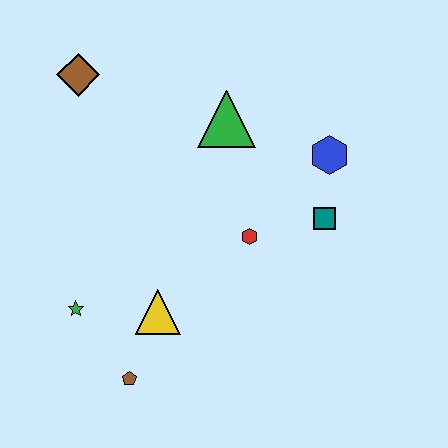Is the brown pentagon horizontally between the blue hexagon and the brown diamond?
Yes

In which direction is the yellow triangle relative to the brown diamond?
The yellow triangle is below the brown diamond.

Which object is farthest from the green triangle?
The brown pentagon is farthest from the green triangle.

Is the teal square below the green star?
No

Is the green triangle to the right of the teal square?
No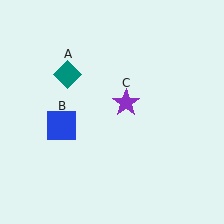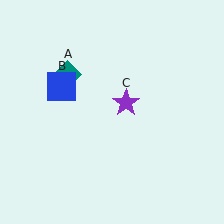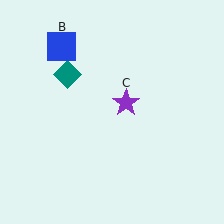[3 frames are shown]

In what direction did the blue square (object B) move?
The blue square (object B) moved up.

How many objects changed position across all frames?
1 object changed position: blue square (object B).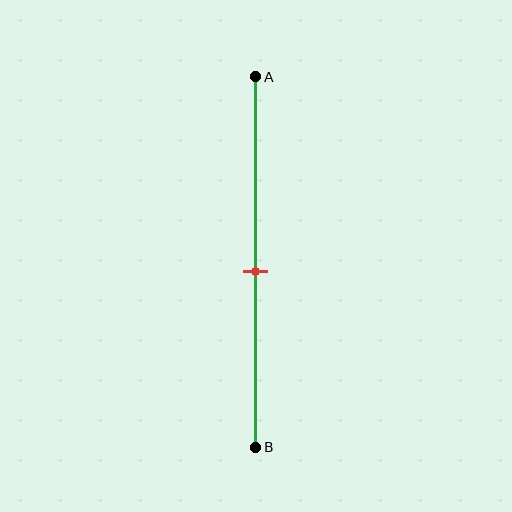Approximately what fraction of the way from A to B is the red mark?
The red mark is approximately 50% of the way from A to B.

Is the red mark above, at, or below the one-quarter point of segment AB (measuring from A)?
The red mark is below the one-quarter point of segment AB.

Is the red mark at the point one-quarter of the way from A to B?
No, the mark is at about 50% from A, not at the 25% one-quarter point.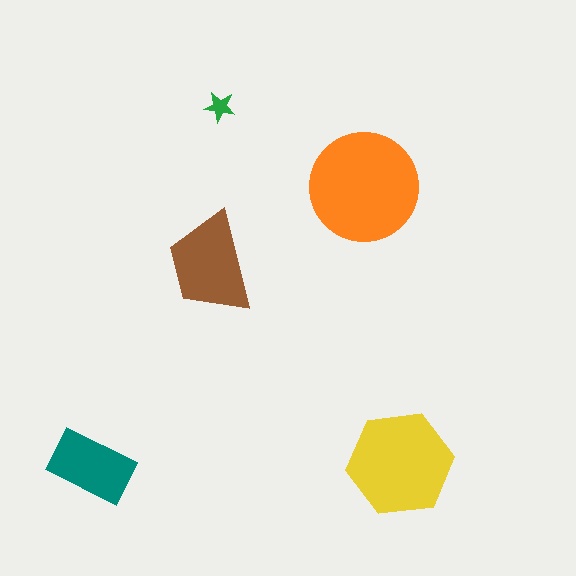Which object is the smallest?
The green star.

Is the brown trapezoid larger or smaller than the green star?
Larger.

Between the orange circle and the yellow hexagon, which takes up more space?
The orange circle.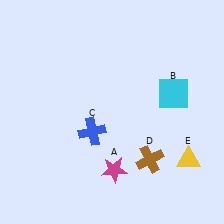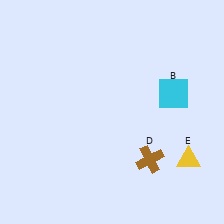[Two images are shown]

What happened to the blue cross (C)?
The blue cross (C) was removed in Image 2. It was in the bottom-left area of Image 1.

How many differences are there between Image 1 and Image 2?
There are 2 differences between the two images.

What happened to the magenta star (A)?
The magenta star (A) was removed in Image 2. It was in the bottom-right area of Image 1.